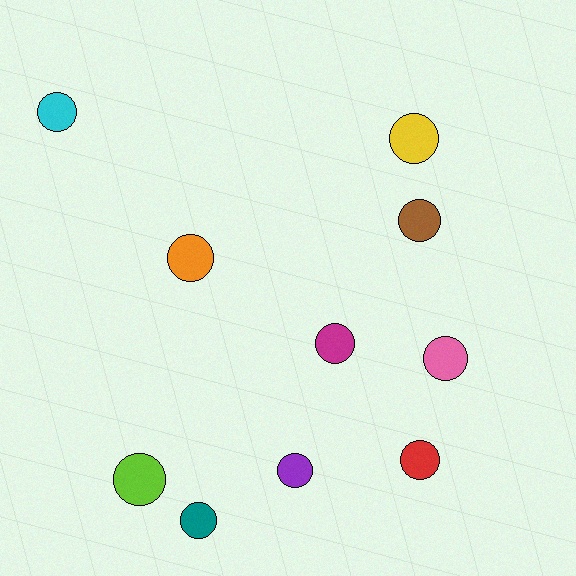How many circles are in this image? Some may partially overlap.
There are 10 circles.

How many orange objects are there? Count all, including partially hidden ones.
There is 1 orange object.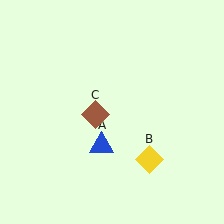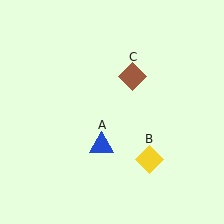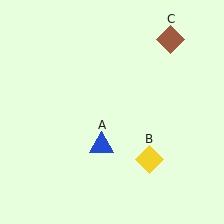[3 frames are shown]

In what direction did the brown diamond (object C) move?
The brown diamond (object C) moved up and to the right.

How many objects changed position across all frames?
1 object changed position: brown diamond (object C).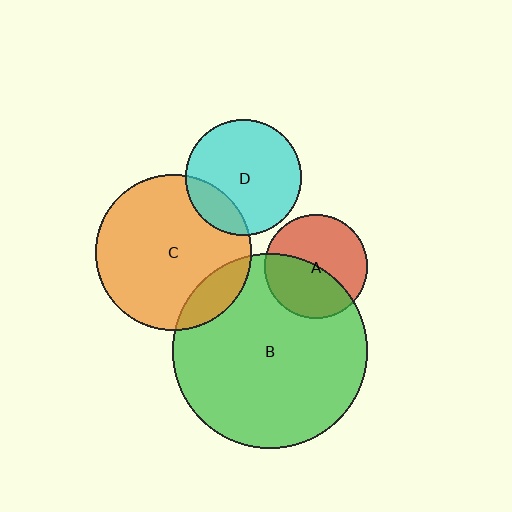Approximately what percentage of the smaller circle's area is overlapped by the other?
Approximately 20%.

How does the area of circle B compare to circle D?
Approximately 2.9 times.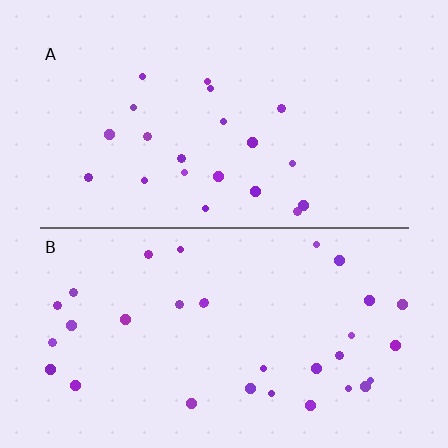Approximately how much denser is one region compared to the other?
Approximately 1.5× — region B over region A.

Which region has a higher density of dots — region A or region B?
B (the bottom).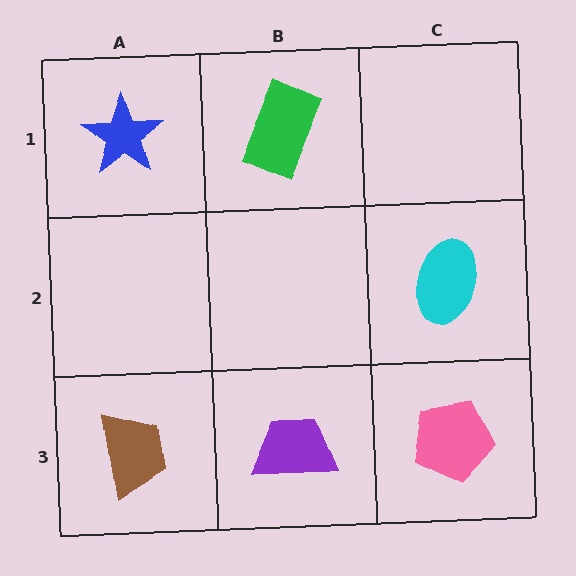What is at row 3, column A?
A brown trapezoid.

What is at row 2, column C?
A cyan ellipse.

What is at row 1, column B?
A green rectangle.